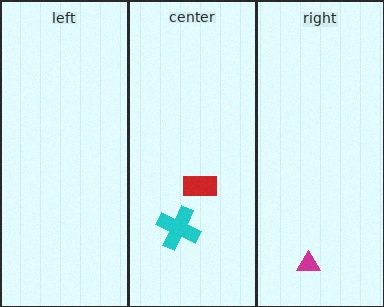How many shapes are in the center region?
2.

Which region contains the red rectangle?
The center region.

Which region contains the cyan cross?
The center region.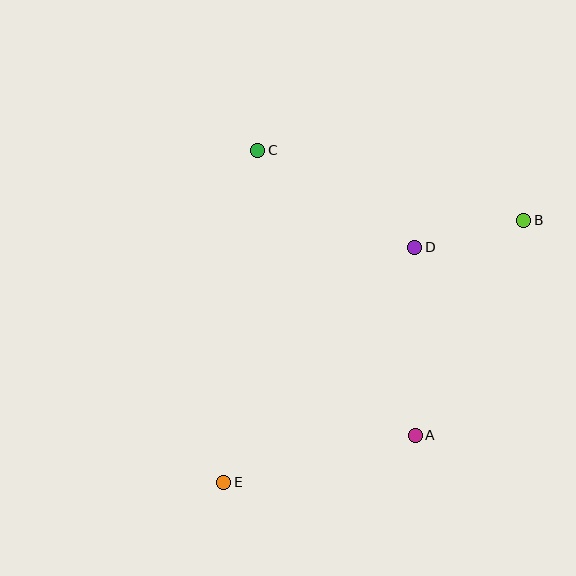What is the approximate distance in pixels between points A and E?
The distance between A and E is approximately 197 pixels.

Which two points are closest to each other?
Points B and D are closest to each other.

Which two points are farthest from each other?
Points B and E are farthest from each other.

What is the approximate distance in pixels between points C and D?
The distance between C and D is approximately 184 pixels.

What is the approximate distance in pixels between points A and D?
The distance between A and D is approximately 188 pixels.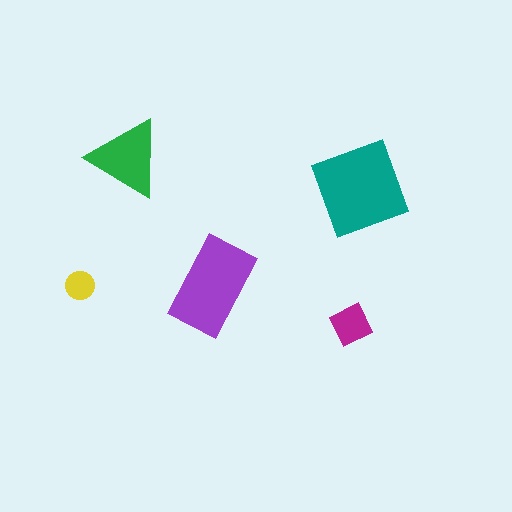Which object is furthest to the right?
The teal square is rightmost.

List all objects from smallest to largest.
The yellow circle, the magenta diamond, the green triangle, the purple rectangle, the teal square.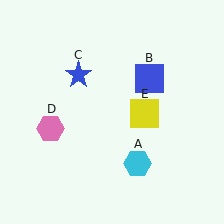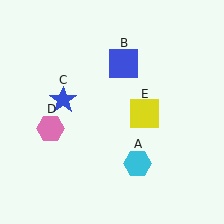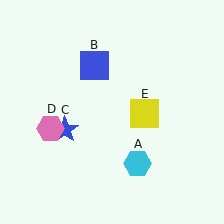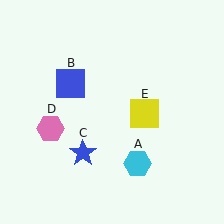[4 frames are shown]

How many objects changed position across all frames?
2 objects changed position: blue square (object B), blue star (object C).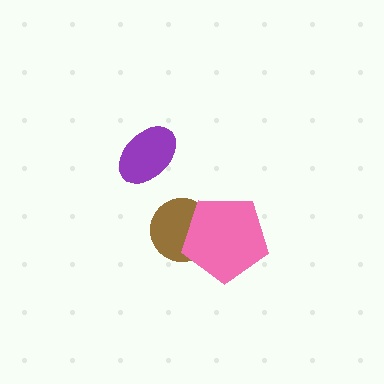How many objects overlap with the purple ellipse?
0 objects overlap with the purple ellipse.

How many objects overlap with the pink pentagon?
1 object overlaps with the pink pentagon.